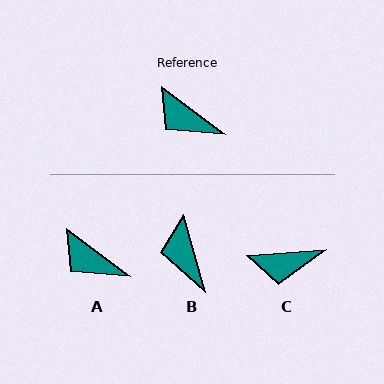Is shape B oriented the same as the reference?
No, it is off by about 37 degrees.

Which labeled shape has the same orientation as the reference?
A.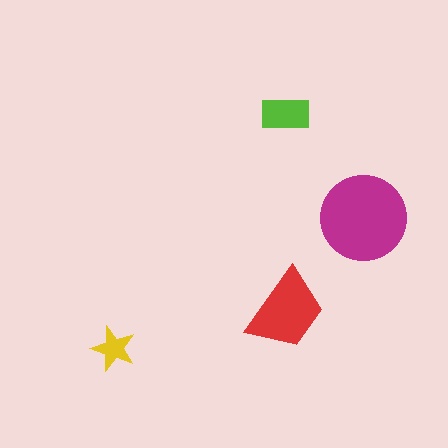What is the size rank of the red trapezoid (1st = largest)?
2nd.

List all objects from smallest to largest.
The yellow star, the lime rectangle, the red trapezoid, the magenta circle.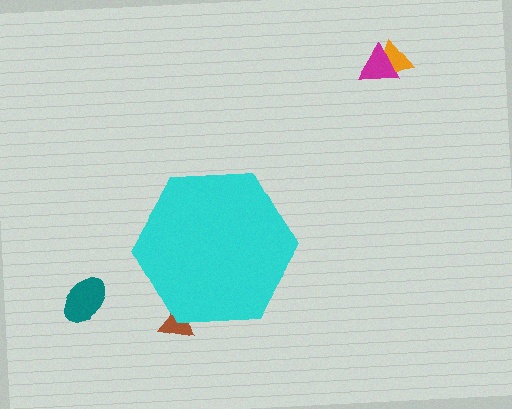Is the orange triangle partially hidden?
No, the orange triangle is fully visible.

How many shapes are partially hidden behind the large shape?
1 shape is partially hidden.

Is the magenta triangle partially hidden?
No, the magenta triangle is fully visible.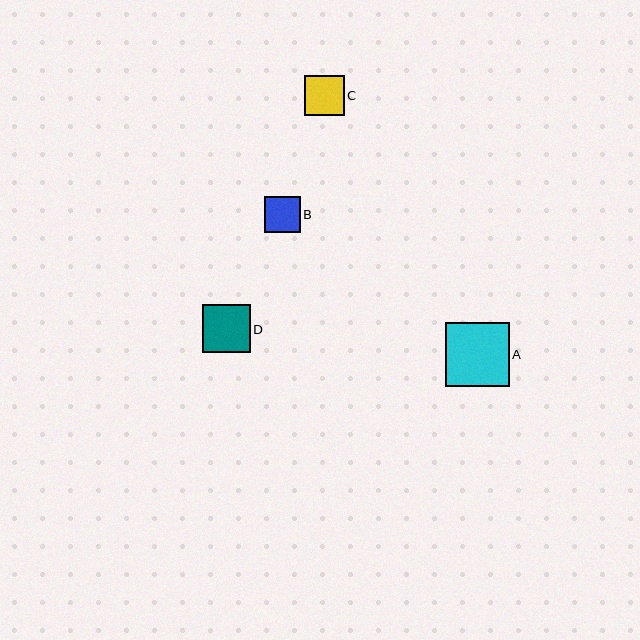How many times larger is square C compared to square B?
Square C is approximately 1.1 times the size of square B.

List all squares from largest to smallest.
From largest to smallest: A, D, C, B.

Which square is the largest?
Square A is the largest with a size of approximately 64 pixels.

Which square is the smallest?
Square B is the smallest with a size of approximately 35 pixels.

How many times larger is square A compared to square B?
Square A is approximately 1.8 times the size of square B.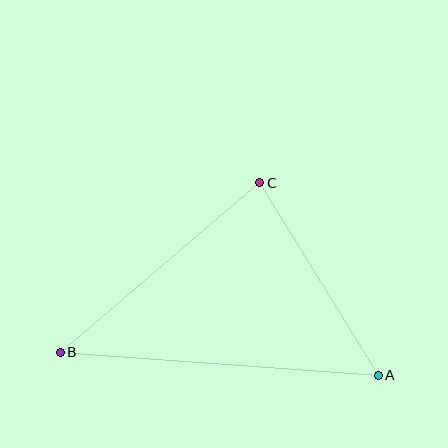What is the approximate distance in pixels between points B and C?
The distance between B and C is approximately 262 pixels.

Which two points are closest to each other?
Points A and C are closest to each other.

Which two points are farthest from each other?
Points A and B are farthest from each other.